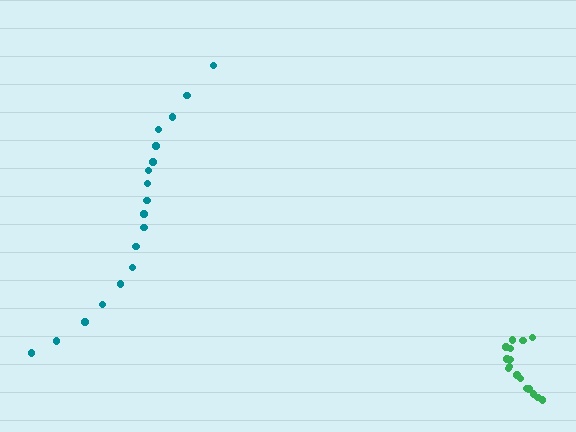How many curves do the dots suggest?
There are 2 distinct paths.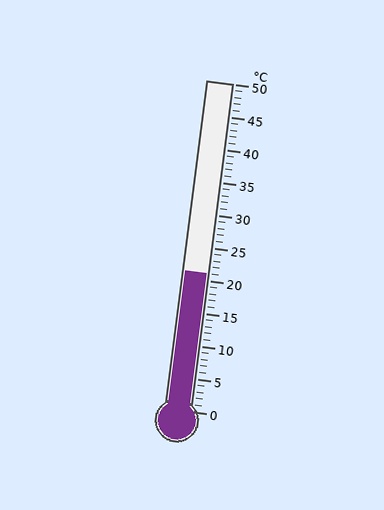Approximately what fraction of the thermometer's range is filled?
The thermometer is filled to approximately 40% of its range.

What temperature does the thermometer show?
The thermometer shows approximately 21°C.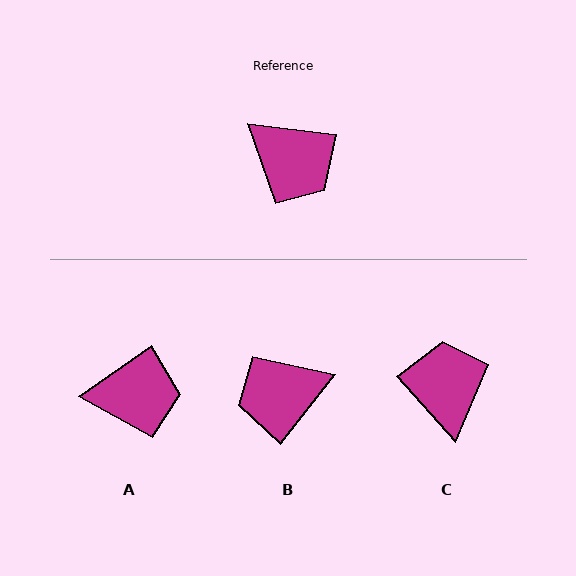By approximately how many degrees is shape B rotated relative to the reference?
Approximately 121 degrees clockwise.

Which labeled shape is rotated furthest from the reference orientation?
C, about 139 degrees away.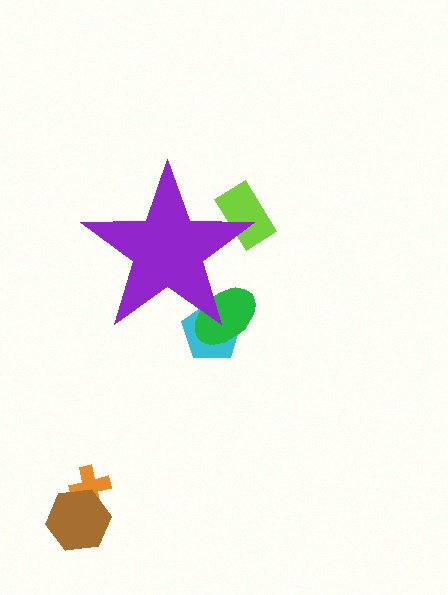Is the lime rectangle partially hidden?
Yes, the lime rectangle is partially hidden behind the purple star.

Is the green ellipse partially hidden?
Yes, the green ellipse is partially hidden behind the purple star.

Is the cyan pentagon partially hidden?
Yes, the cyan pentagon is partially hidden behind the purple star.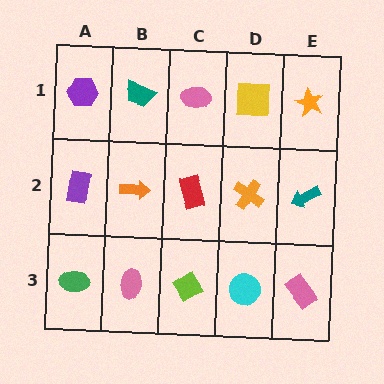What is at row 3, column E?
A pink rectangle.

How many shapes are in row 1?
5 shapes.